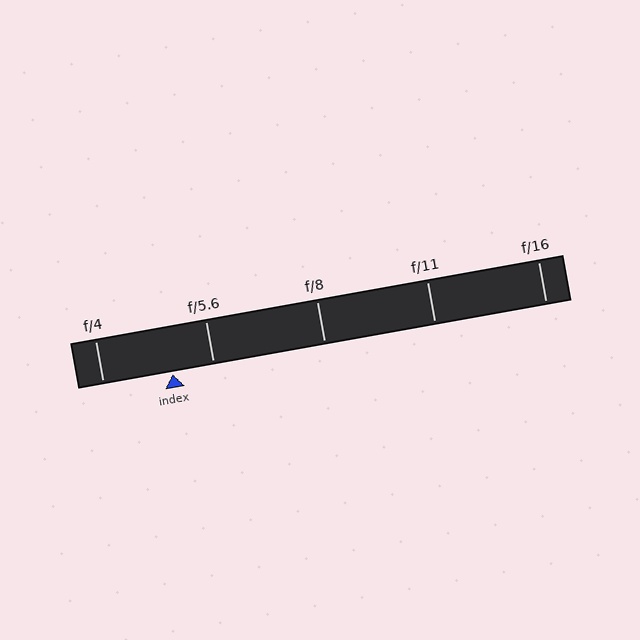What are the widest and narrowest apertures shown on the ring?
The widest aperture shown is f/4 and the narrowest is f/16.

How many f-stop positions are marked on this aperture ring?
There are 5 f-stop positions marked.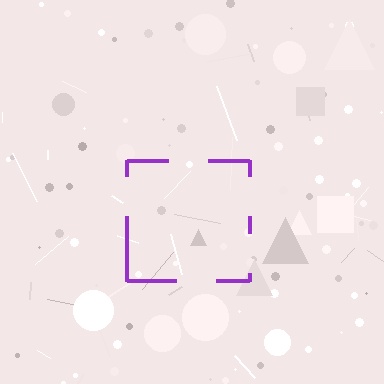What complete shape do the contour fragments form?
The contour fragments form a square.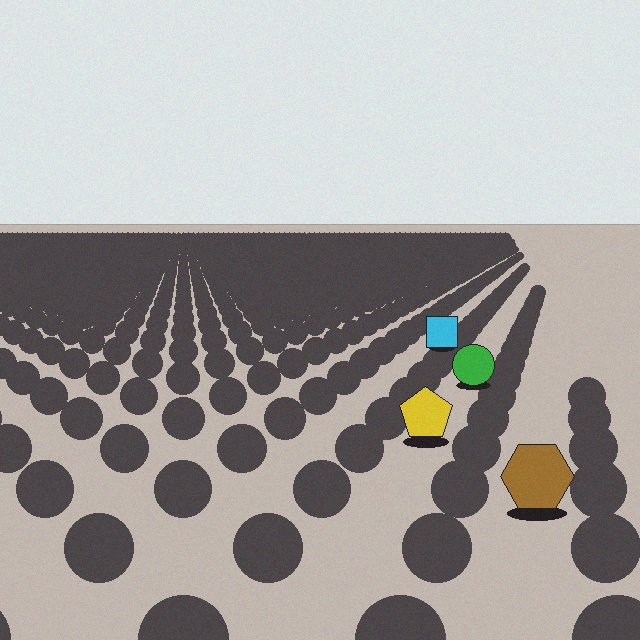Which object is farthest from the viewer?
The cyan square is farthest from the viewer. It appears smaller and the ground texture around it is denser.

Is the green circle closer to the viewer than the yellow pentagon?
No. The yellow pentagon is closer — you can tell from the texture gradient: the ground texture is coarser near it.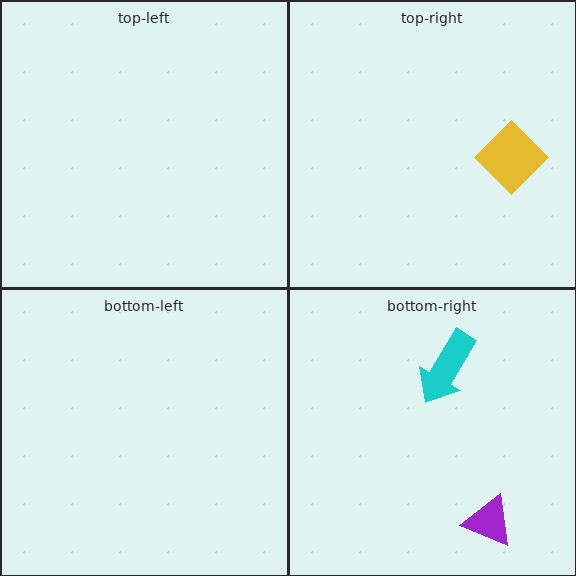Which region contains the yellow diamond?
The top-right region.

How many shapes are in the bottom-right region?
2.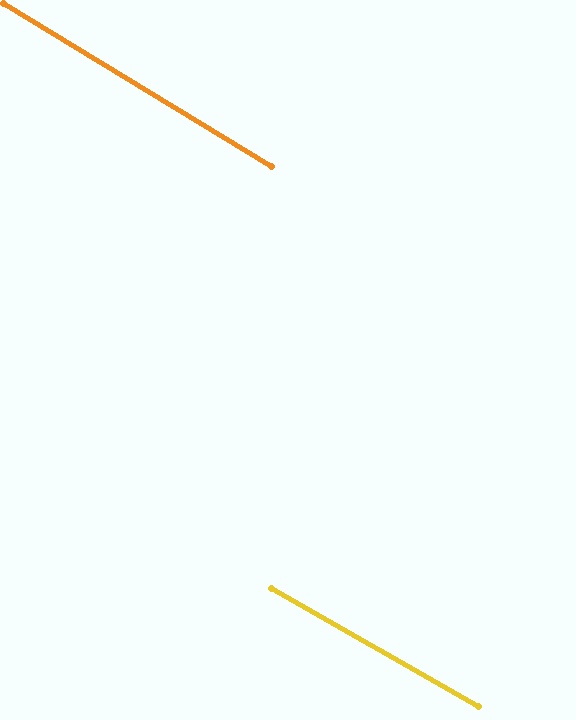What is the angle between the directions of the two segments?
Approximately 1 degree.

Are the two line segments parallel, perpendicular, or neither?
Parallel — their directions differ by only 1.3°.